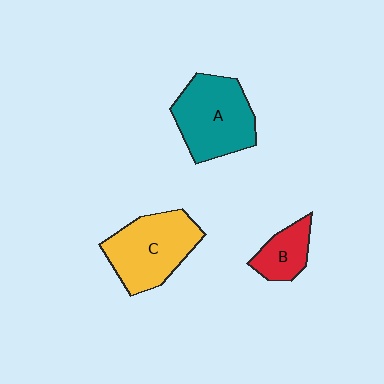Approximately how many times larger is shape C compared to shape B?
Approximately 2.2 times.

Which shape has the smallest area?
Shape B (red).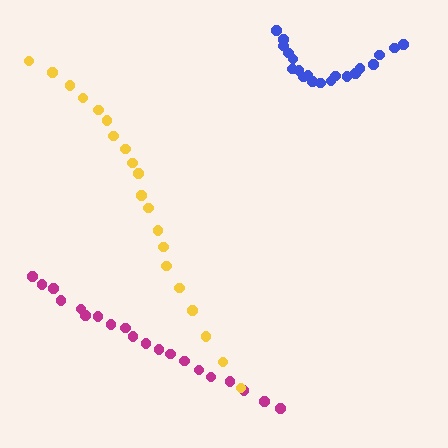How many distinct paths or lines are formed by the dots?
There are 3 distinct paths.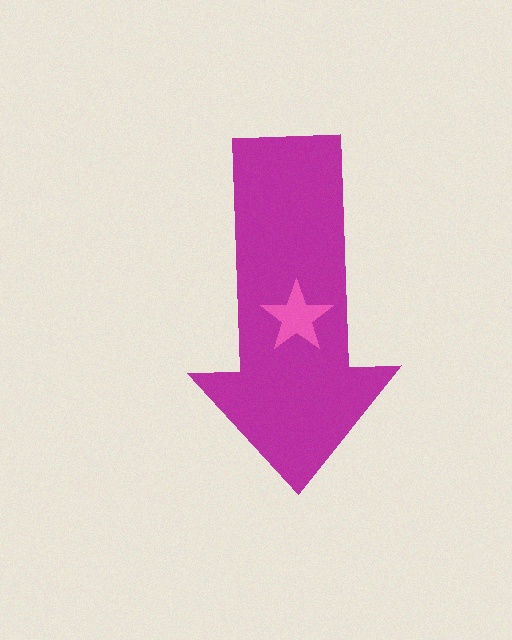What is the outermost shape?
The magenta arrow.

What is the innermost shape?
The pink star.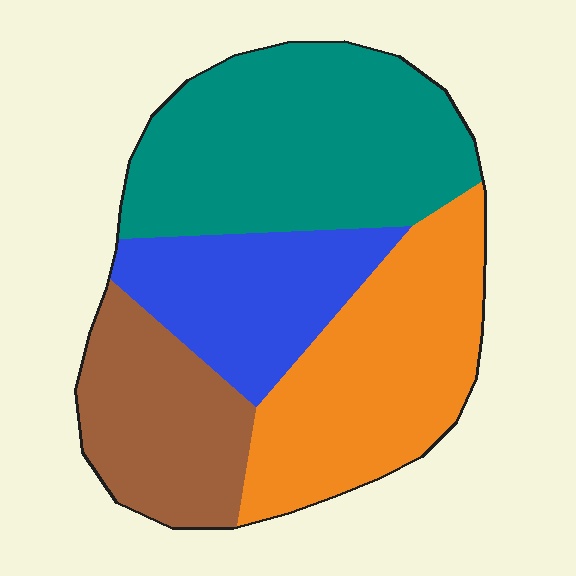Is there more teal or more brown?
Teal.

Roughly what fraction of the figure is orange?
Orange covers 28% of the figure.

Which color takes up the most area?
Teal, at roughly 35%.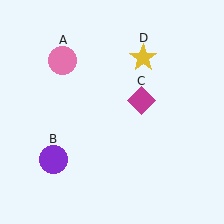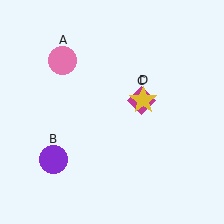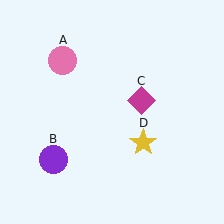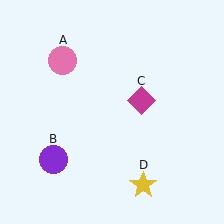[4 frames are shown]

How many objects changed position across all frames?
1 object changed position: yellow star (object D).